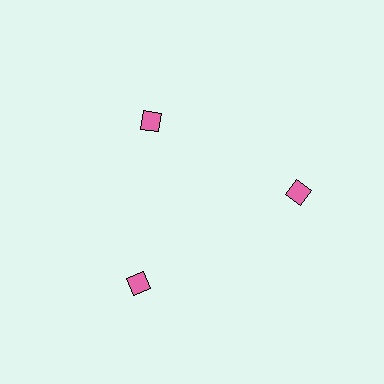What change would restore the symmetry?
The symmetry would be restored by moving it outward, back onto the ring so that all 3 diamonds sit at equal angles and equal distance from the center.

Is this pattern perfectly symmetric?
No. The 3 pink diamonds are arranged in a ring, but one element near the 11 o'clock position is pulled inward toward the center, breaking the 3-fold rotational symmetry.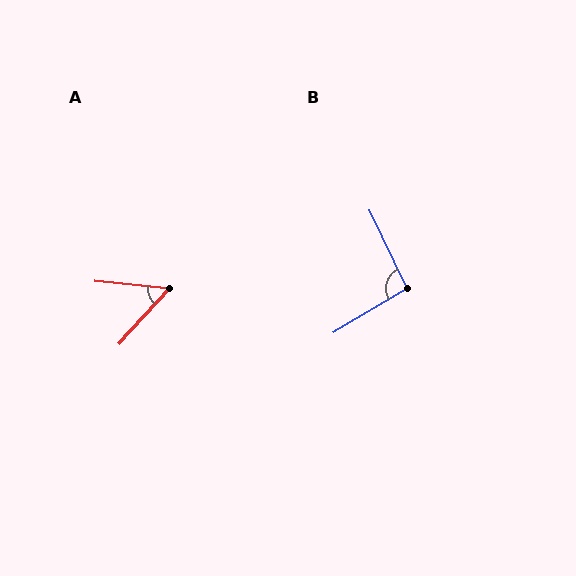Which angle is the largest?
B, at approximately 96 degrees.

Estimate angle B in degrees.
Approximately 96 degrees.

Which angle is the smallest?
A, at approximately 54 degrees.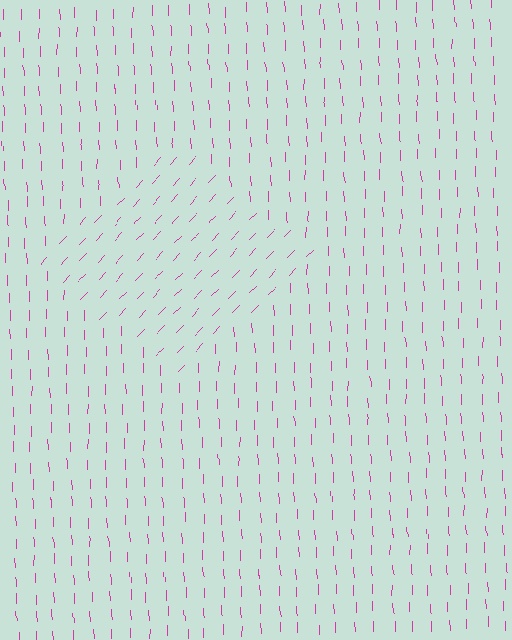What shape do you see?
I see a diamond.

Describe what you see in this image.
The image is filled with small magenta line segments. A diamond region in the image has lines oriented differently from the surrounding lines, creating a visible texture boundary.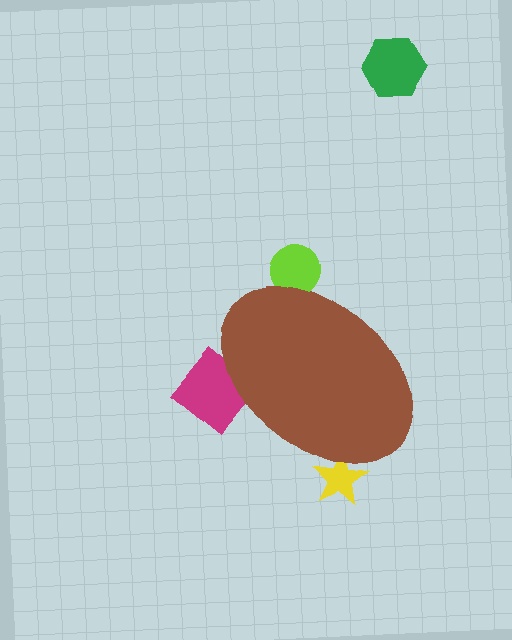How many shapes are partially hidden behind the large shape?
3 shapes are partially hidden.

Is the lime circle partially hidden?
Yes, the lime circle is partially hidden behind the brown ellipse.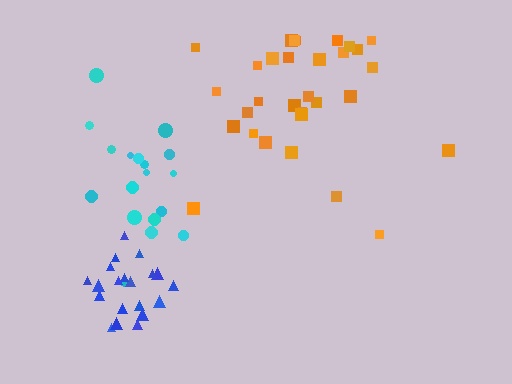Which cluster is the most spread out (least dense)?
Orange.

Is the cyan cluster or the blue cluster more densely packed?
Blue.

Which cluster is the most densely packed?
Blue.